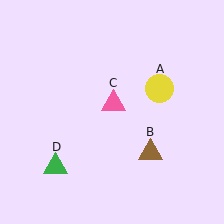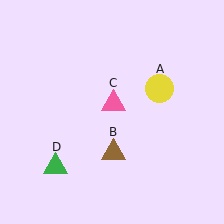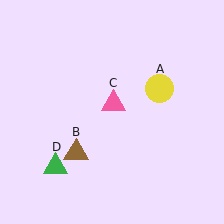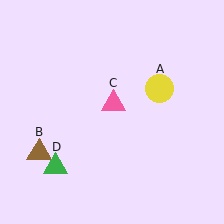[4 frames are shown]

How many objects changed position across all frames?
1 object changed position: brown triangle (object B).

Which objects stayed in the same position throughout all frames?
Yellow circle (object A) and pink triangle (object C) and green triangle (object D) remained stationary.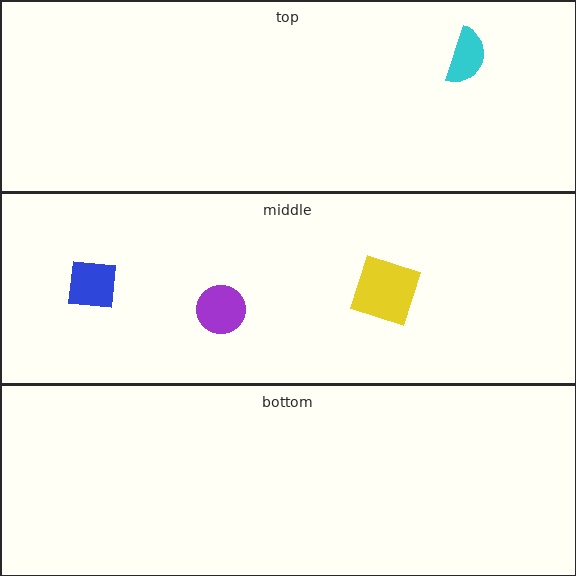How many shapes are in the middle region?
3.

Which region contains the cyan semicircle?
The top region.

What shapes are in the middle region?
The yellow square, the blue square, the purple circle.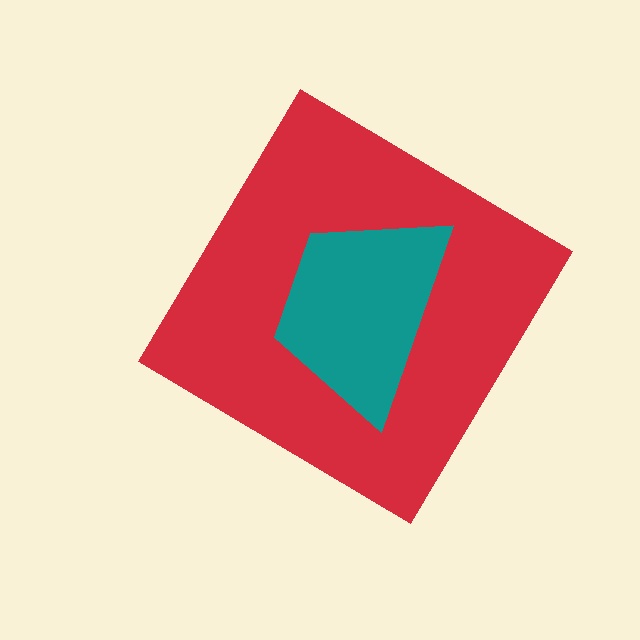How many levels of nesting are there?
2.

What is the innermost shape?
The teal trapezoid.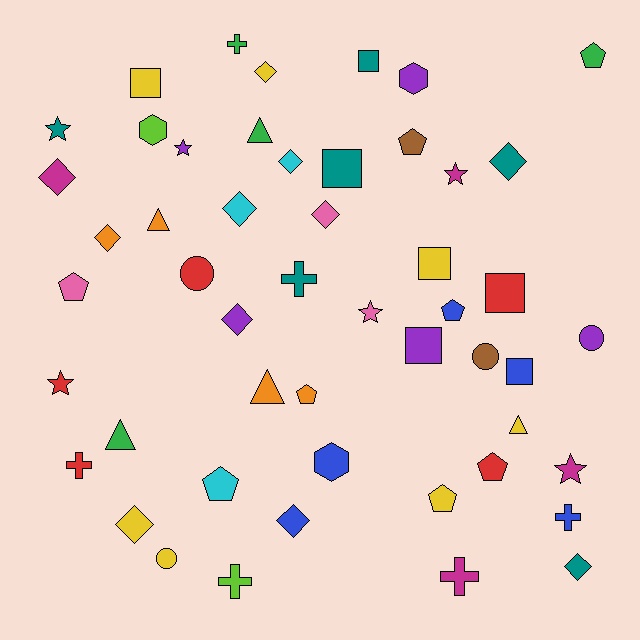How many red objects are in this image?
There are 5 red objects.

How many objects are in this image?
There are 50 objects.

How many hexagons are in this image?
There are 3 hexagons.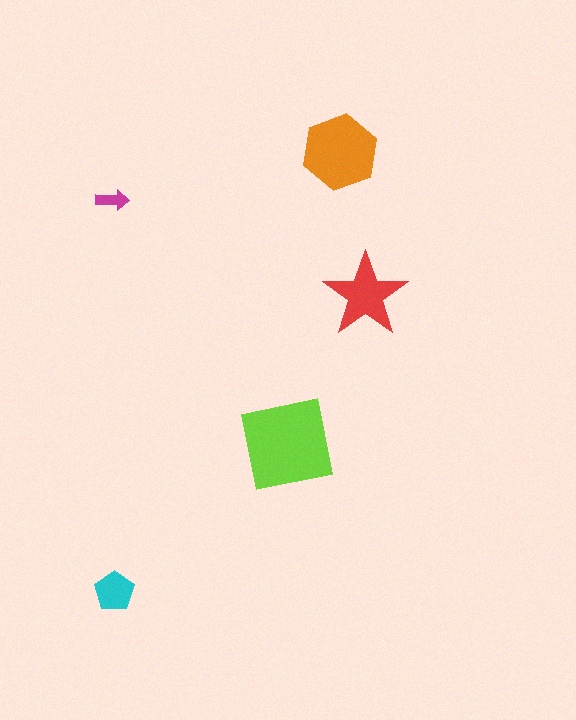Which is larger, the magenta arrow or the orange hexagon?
The orange hexagon.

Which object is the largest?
The lime square.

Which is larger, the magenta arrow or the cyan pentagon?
The cyan pentagon.